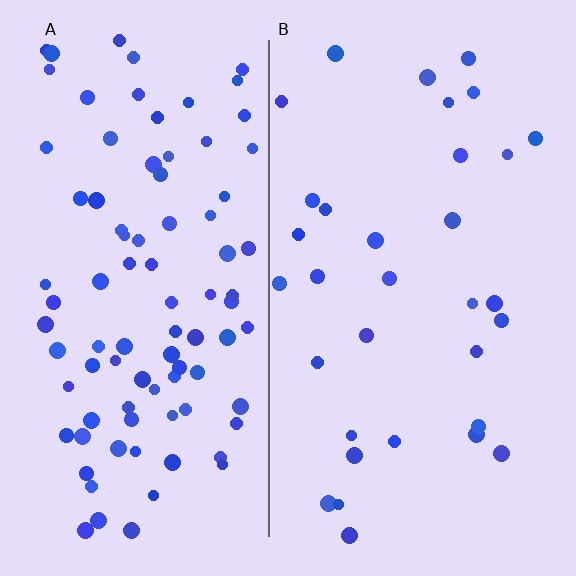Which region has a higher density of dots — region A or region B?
A (the left).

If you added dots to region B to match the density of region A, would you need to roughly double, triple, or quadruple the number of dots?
Approximately triple.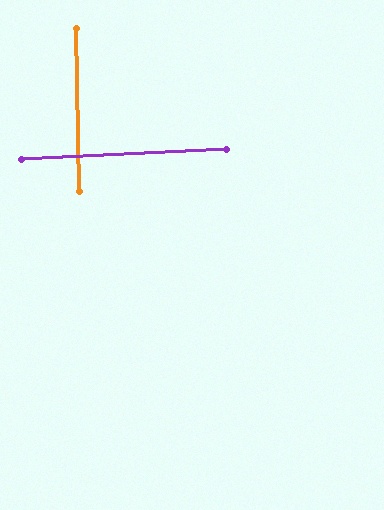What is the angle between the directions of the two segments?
Approximately 88 degrees.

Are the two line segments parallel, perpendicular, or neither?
Perpendicular — they meet at approximately 88°.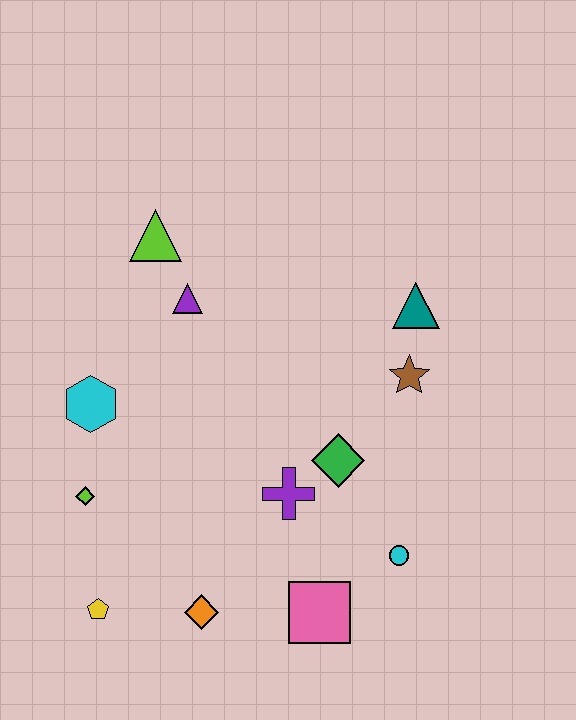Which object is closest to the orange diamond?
The yellow pentagon is closest to the orange diamond.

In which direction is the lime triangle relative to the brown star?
The lime triangle is to the left of the brown star.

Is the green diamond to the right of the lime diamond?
Yes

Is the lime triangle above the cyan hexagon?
Yes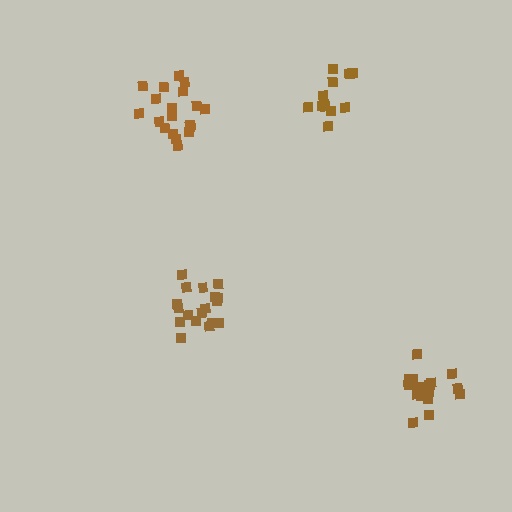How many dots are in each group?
Group 1: 19 dots, Group 2: 18 dots, Group 3: 13 dots, Group 4: 17 dots (67 total).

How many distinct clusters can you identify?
There are 4 distinct clusters.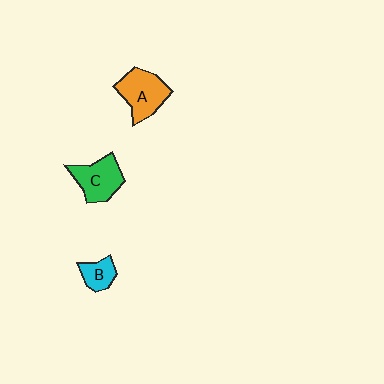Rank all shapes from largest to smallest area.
From largest to smallest: A (orange), C (green), B (cyan).